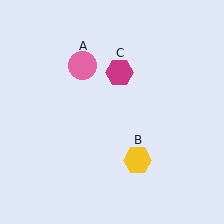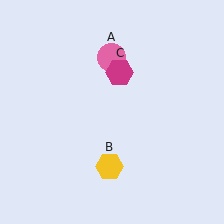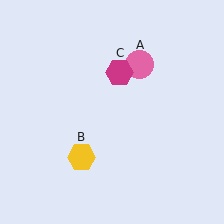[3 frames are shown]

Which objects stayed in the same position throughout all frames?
Magenta hexagon (object C) remained stationary.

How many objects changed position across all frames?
2 objects changed position: pink circle (object A), yellow hexagon (object B).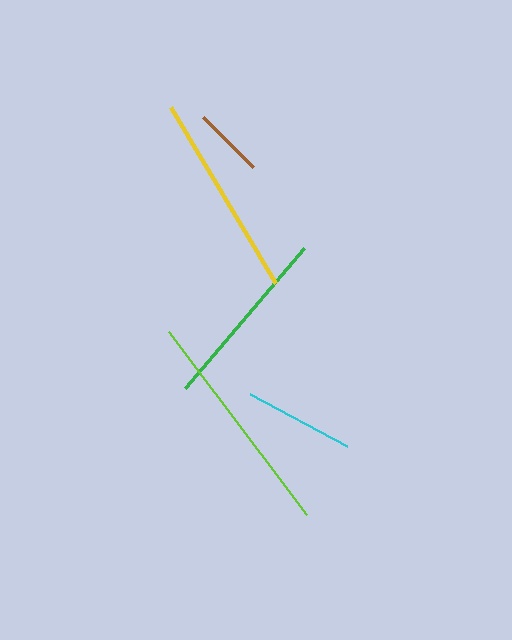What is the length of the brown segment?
The brown segment is approximately 71 pixels long.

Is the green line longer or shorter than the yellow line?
The yellow line is longer than the green line.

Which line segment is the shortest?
The brown line is the shortest at approximately 71 pixels.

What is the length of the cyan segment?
The cyan segment is approximately 110 pixels long.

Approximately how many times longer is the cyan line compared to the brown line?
The cyan line is approximately 1.6 times the length of the brown line.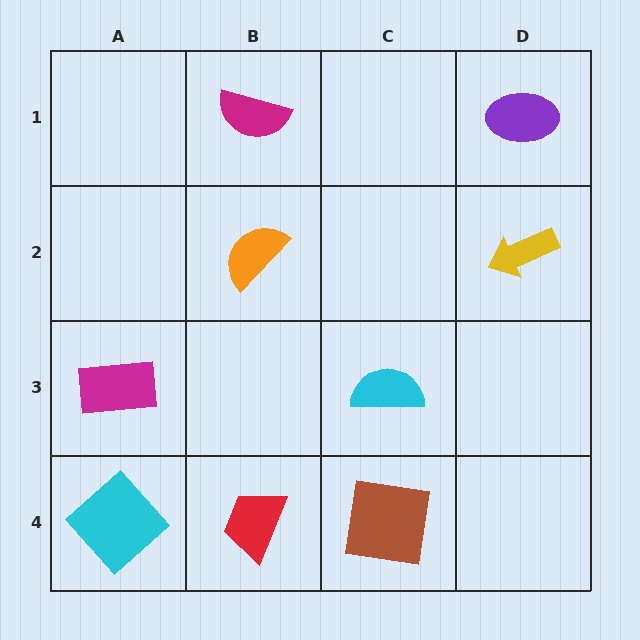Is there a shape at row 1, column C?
No, that cell is empty.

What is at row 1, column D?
A purple ellipse.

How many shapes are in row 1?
2 shapes.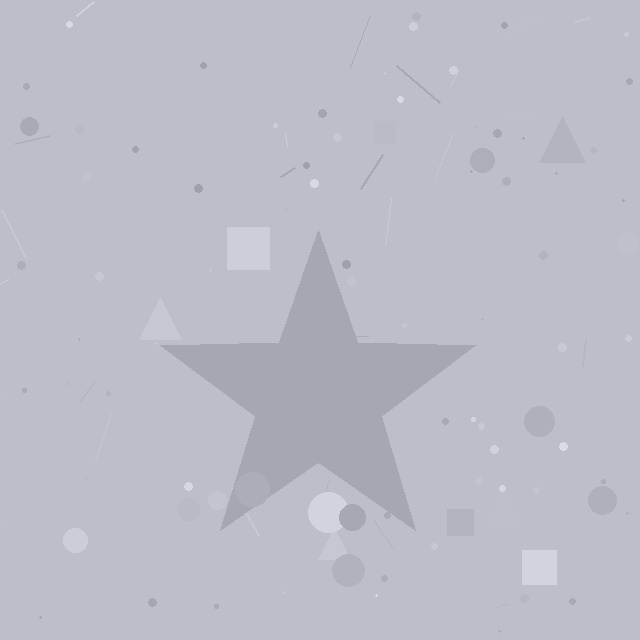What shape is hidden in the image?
A star is hidden in the image.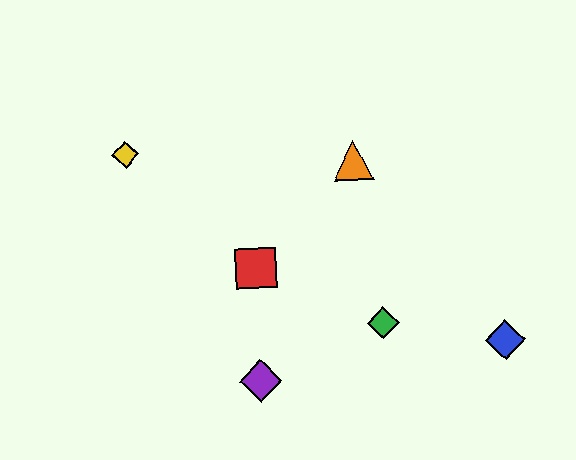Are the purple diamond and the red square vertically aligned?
Yes, both are at x≈261.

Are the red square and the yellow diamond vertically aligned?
No, the red square is at x≈256 and the yellow diamond is at x≈125.